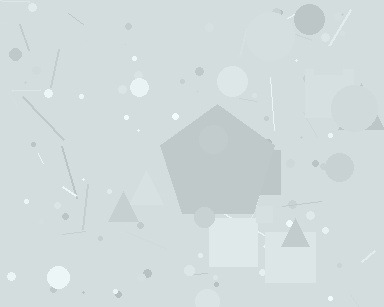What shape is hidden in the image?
A pentagon is hidden in the image.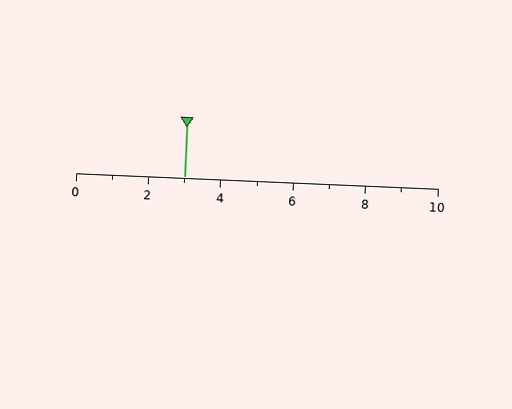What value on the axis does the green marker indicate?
The marker indicates approximately 3.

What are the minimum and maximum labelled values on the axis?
The axis runs from 0 to 10.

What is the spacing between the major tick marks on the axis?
The major ticks are spaced 2 apart.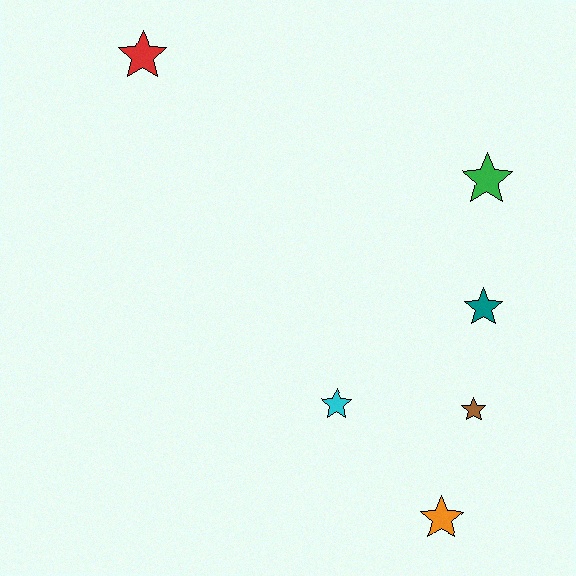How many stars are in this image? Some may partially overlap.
There are 6 stars.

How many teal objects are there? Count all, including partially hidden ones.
There is 1 teal object.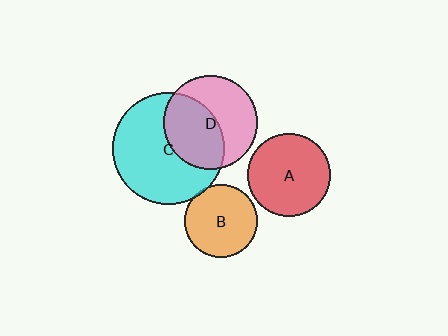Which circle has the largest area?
Circle C (cyan).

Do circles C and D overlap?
Yes.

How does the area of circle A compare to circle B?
Approximately 1.3 times.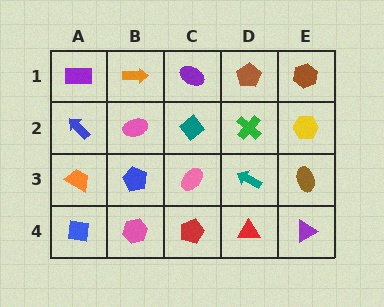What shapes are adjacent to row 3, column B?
A pink ellipse (row 2, column B), a pink hexagon (row 4, column B), an orange trapezoid (row 3, column A), a pink ellipse (row 3, column C).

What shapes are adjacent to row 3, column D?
A green cross (row 2, column D), a red triangle (row 4, column D), a pink ellipse (row 3, column C), a brown ellipse (row 3, column E).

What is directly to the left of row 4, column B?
A blue square.